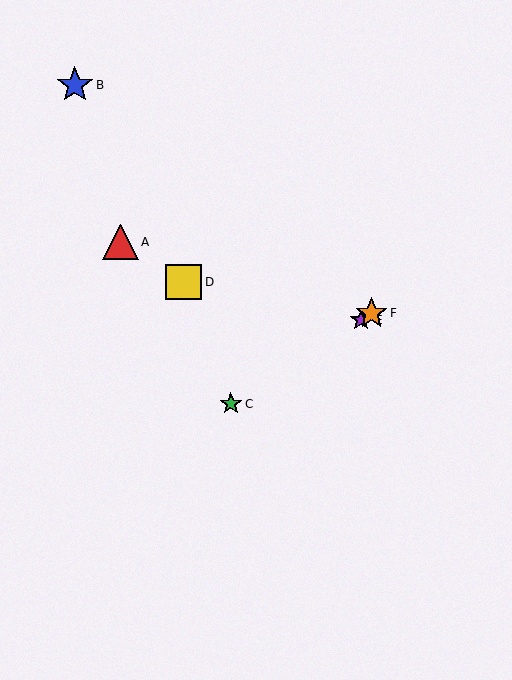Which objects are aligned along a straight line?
Objects C, E, F are aligned along a straight line.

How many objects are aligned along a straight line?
3 objects (C, E, F) are aligned along a straight line.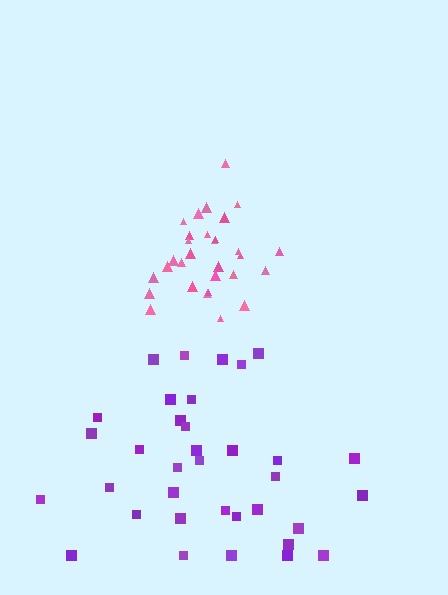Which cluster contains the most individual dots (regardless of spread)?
Purple (35).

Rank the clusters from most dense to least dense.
pink, purple.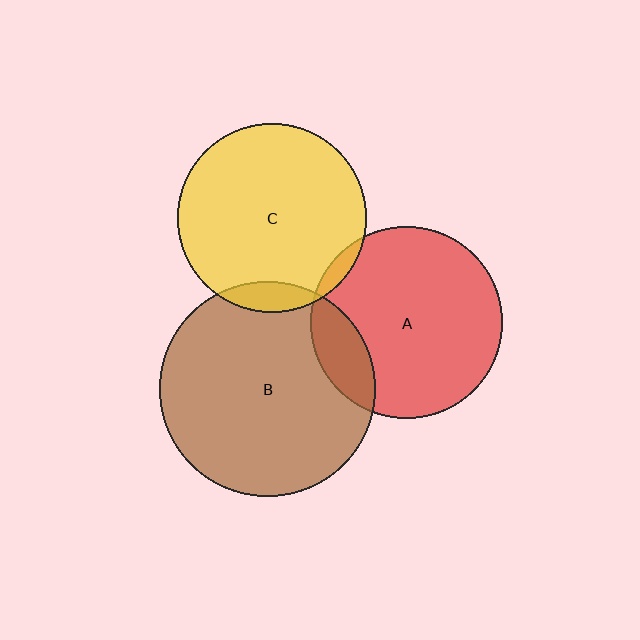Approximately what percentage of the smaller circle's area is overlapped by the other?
Approximately 10%.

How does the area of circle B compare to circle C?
Approximately 1.3 times.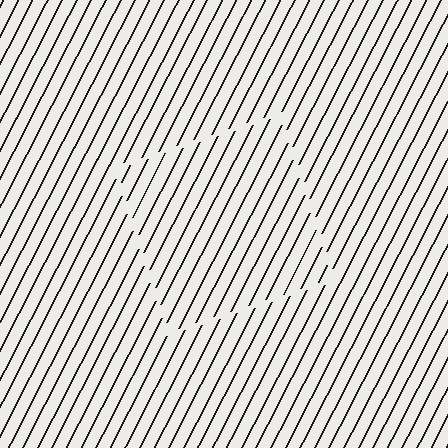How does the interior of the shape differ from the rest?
The interior of the shape contains the same grating, shifted by half a period — the contour is defined by the phase discontinuity where line-ends from the inner and outer gratings abut.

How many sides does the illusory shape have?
4 sides — the line-ends trace a square.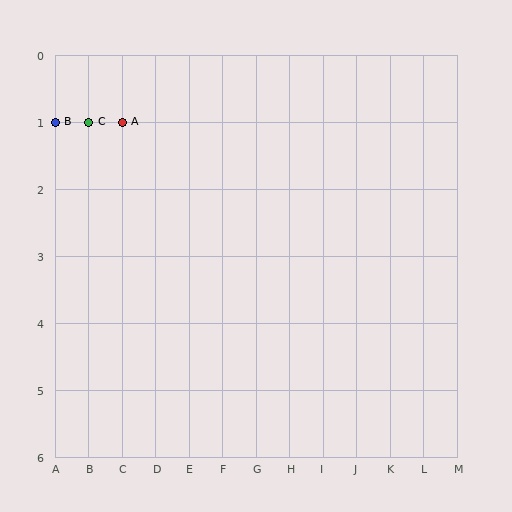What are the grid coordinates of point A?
Point A is at grid coordinates (C, 1).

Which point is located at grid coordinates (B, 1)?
Point C is at (B, 1).